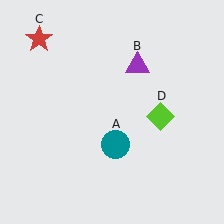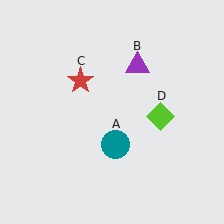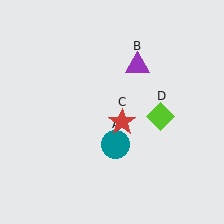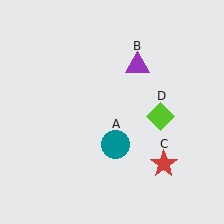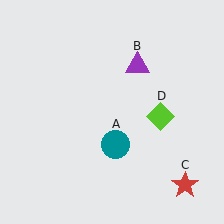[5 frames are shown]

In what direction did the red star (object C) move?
The red star (object C) moved down and to the right.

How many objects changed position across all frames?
1 object changed position: red star (object C).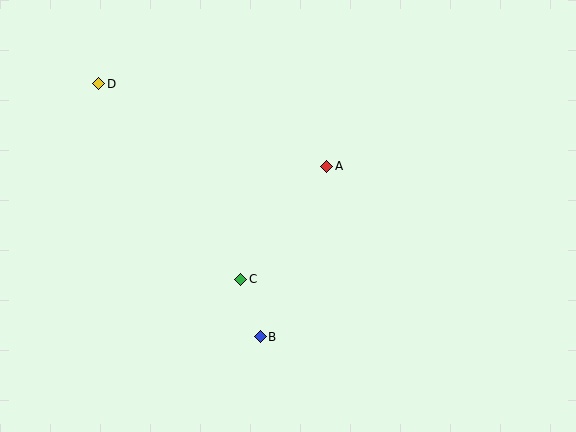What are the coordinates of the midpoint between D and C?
The midpoint between D and C is at (170, 181).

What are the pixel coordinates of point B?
Point B is at (260, 337).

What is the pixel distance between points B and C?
The distance between B and C is 61 pixels.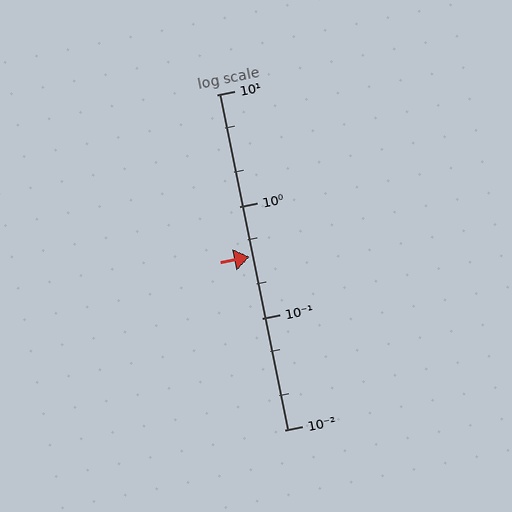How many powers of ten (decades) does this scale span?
The scale spans 3 decades, from 0.01 to 10.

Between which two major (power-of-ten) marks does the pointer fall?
The pointer is between 0.1 and 1.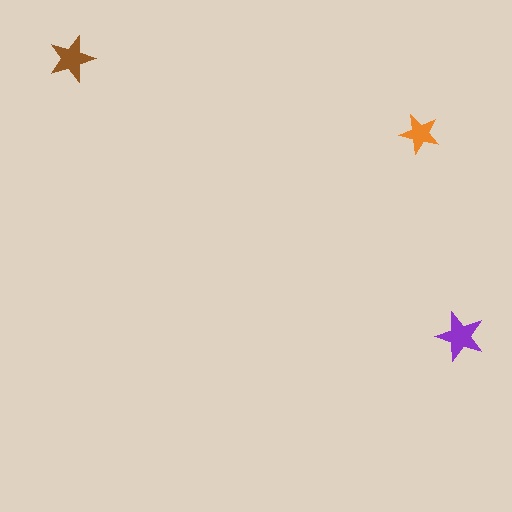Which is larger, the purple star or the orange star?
The purple one.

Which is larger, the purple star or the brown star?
The purple one.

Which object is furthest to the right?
The purple star is rightmost.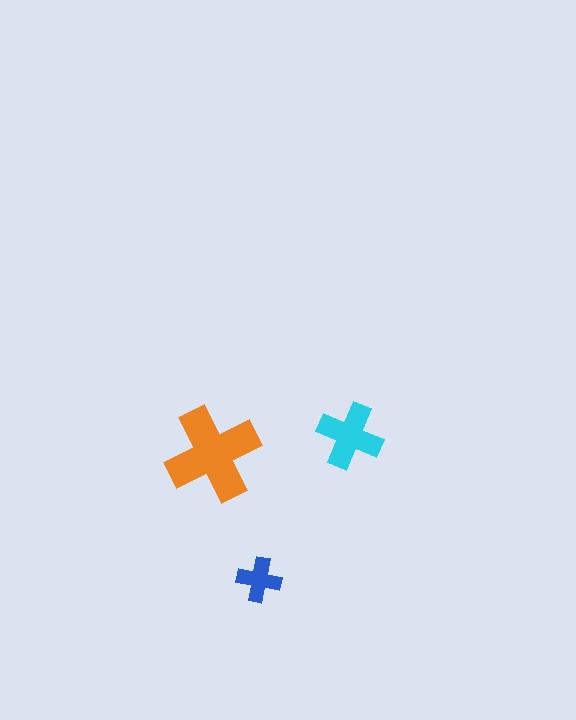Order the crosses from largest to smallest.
the orange one, the cyan one, the blue one.